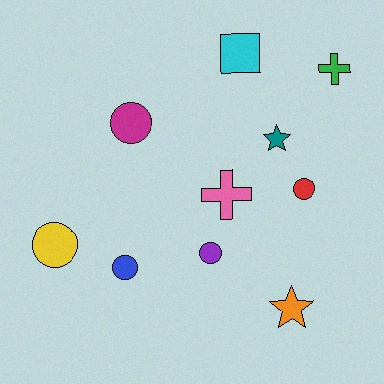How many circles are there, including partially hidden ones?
There are 5 circles.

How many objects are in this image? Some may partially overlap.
There are 10 objects.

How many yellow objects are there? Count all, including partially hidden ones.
There is 1 yellow object.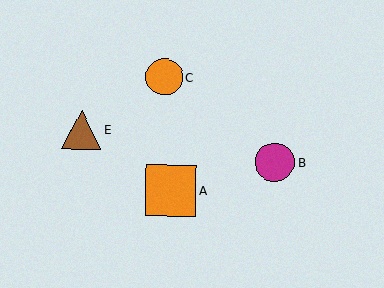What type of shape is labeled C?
Shape C is an orange circle.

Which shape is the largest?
The orange square (labeled A) is the largest.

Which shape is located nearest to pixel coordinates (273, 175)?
The magenta circle (labeled B) at (275, 162) is nearest to that location.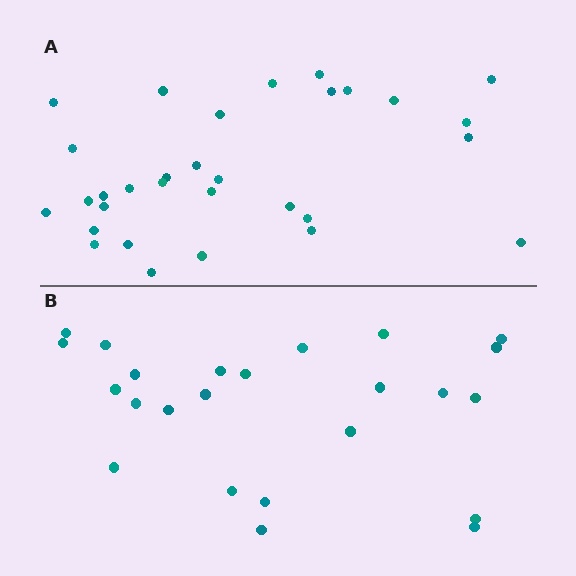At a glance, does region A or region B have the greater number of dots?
Region A (the top region) has more dots.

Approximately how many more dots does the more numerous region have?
Region A has roughly 8 or so more dots than region B.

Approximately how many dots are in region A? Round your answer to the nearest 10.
About 30 dots. (The exact count is 31, which rounds to 30.)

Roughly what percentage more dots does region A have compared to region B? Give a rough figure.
About 30% more.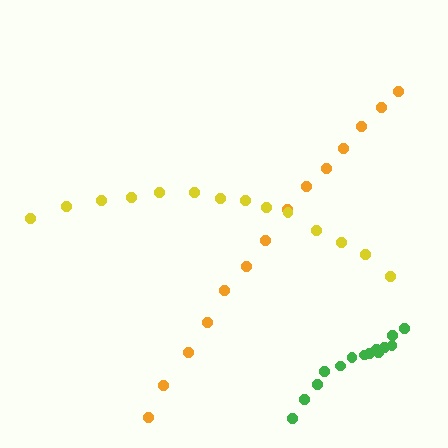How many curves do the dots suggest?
There are 3 distinct paths.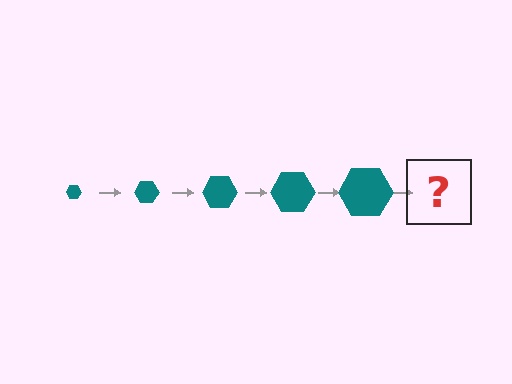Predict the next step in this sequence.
The next step is a teal hexagon, larger than the previous one.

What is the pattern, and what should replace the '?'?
The pattern is that the hexagon gets progressively larger each step. The '?' should be a teal hexagon, larger than the previous one.